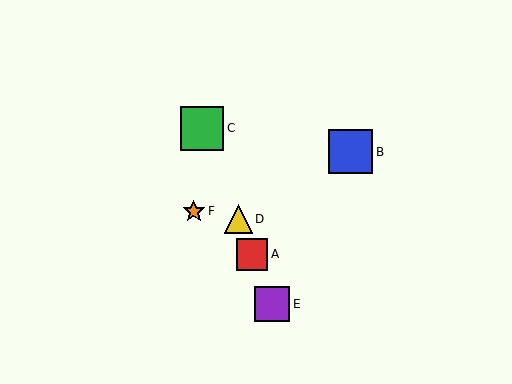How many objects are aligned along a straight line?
4 objects (A, C, D, E) are aligned along a straight line.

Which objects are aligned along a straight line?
Objects A, C, D, E are aligned along a straight line.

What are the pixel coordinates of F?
Object F is at (194, 211).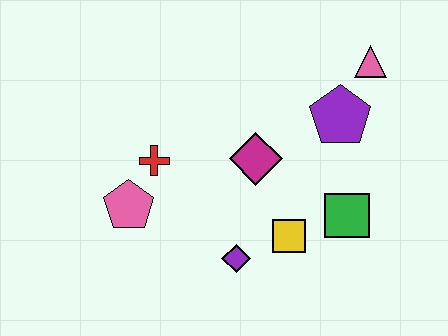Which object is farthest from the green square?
The pink pentagon is farthest from the green square.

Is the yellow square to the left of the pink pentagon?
No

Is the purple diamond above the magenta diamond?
No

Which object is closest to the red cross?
The pink pentagon is closest to the red cross.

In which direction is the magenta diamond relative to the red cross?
The magenta diamond is to the right of the red cross.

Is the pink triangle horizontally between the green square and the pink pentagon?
No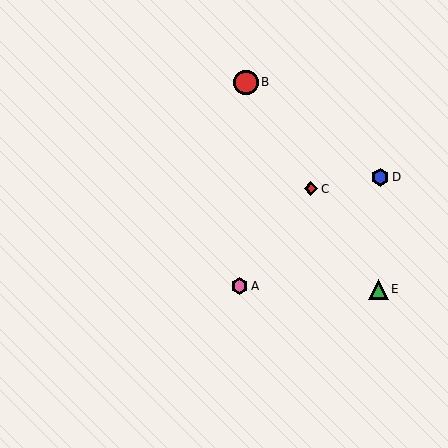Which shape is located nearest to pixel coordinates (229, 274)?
The pink hexagon (labeled A) at (240, 286) is nearest to that location.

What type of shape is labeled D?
Shape D is a blue hexagon.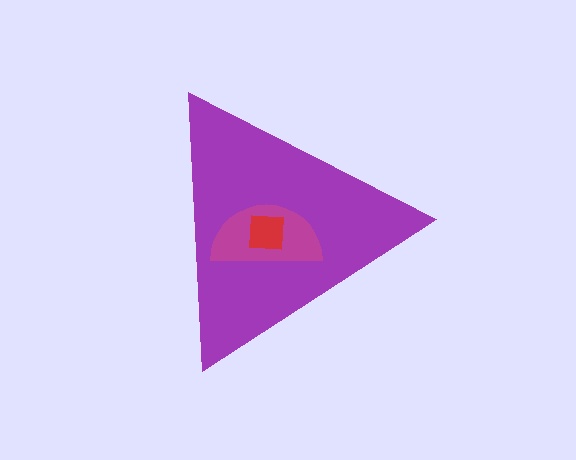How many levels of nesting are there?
3.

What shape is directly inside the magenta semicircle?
The red square.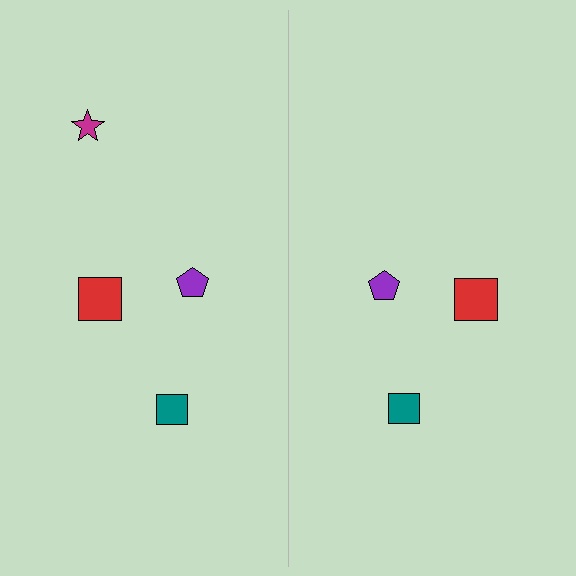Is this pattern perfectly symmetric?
No, the pattern is not perfectly symmetric. A magenta star is missing from the right side.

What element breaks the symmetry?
A magenta star is missing from the right side.